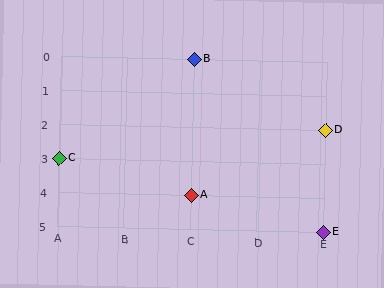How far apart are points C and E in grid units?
Points C and E are 4 columns and 2 rows apart (about 4.5 grid units diagonally).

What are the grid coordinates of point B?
Point B is at grid coordinates (C, 0).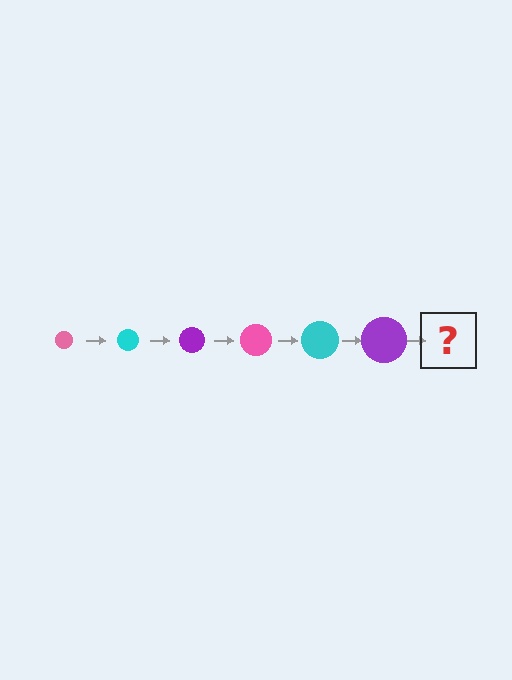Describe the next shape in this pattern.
It should be a pink circle, larger than the previous one.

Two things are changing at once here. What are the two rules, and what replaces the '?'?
The two rules are that the circle grows larger each step and the color cycles through pink, cyan, and purple. The '?' should be a pink circle, larger than the previous one.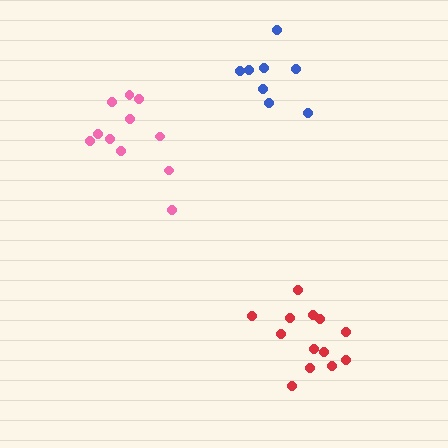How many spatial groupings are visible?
There are 3 spatial groupings.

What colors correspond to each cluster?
The clusters are colored: red, blue, pink.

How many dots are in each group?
Group 1: 13 dots, Group 2: 8 dots, Group 3: 11 dots (32 total).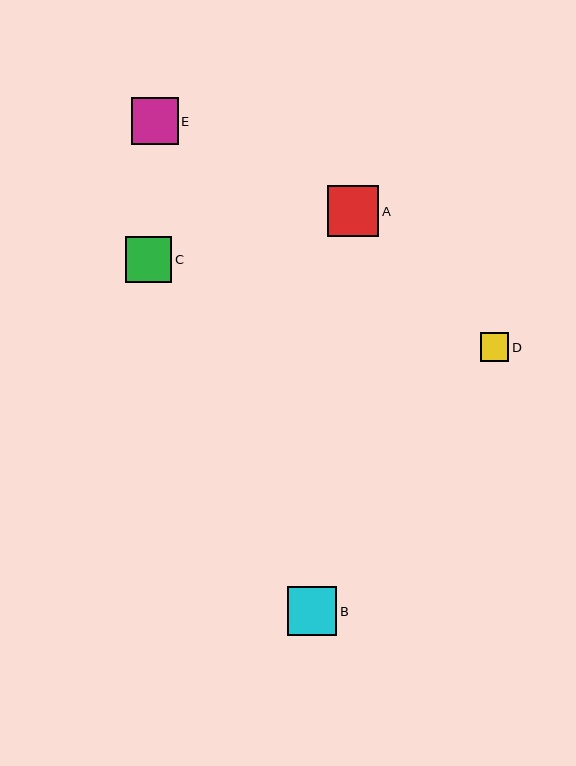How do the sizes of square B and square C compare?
Square B and square C are approximately the same size.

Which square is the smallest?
Square D is the smallest with a size of approximately 28 pixels.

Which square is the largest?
Square A is the largest with a size of approximately 51 pixels.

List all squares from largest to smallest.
From largest to smallest: A, B, E, C, D.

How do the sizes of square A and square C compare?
Square A and square C are approximately the same size.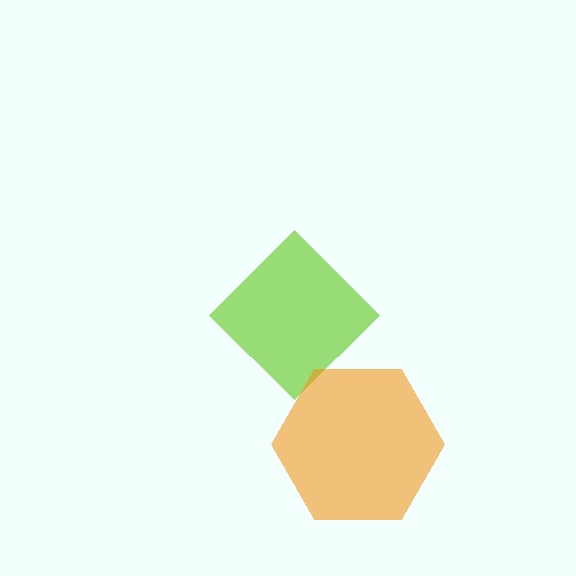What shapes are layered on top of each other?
The layered shapes are: a lime diamond, an orange hexagon.